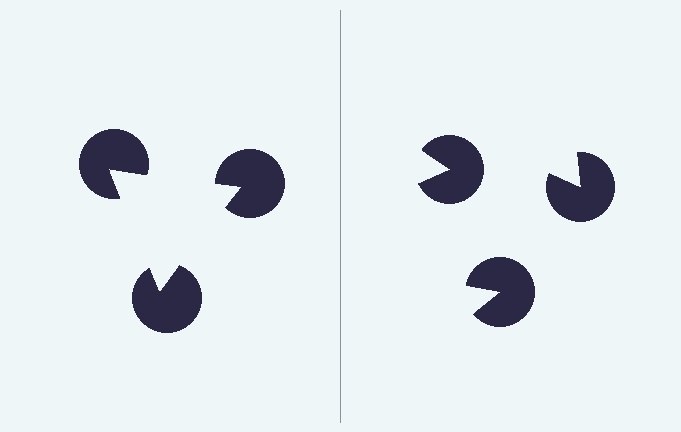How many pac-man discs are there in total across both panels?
6 — 3 on each side.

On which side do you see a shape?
An illusory triangle appears on the left side. On the right side the wedge cuts are rotated, so no coherent shape forms.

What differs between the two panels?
The pac-man discs are positioned identically on both sides; only the wedge orientations differ. On the left they align to a triangle; on the right they are misaligned.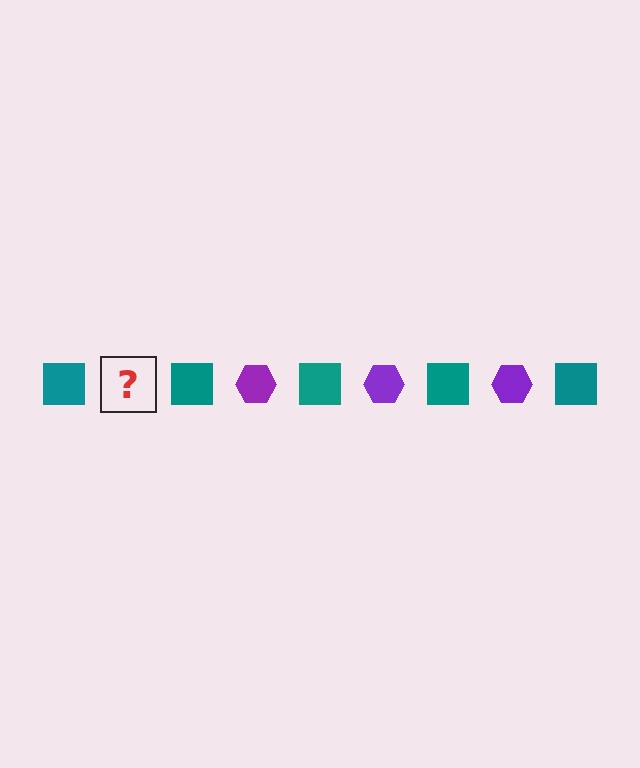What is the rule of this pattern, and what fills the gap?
The rule is that the pattern alternates between teal square and purple hexagon. The gap should be filled with a purple hexagon.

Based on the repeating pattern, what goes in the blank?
The blank should be a purple hexagon.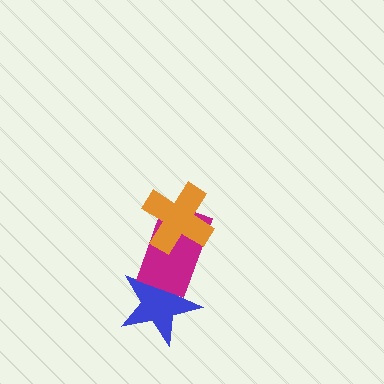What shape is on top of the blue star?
The magenta rectangle is on top of the blue star.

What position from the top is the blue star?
The blue star is 3rd from the top.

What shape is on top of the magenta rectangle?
The orange cross is on top of the magenta rectangle.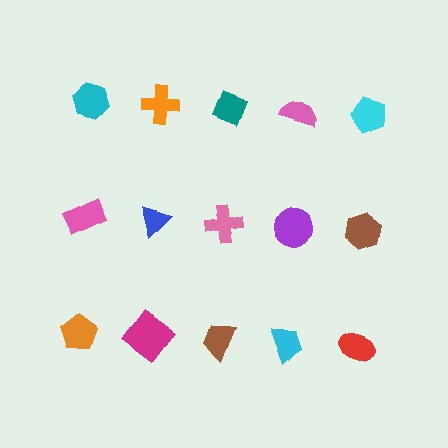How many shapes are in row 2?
5 shapes.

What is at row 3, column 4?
A cyan trapezoid.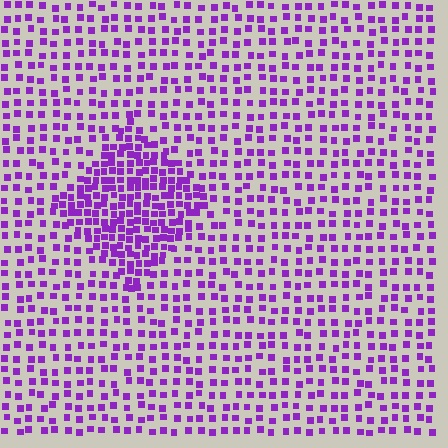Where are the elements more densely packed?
The elements are more densely packed inside the diamond boundary.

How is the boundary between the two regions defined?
The boundary is defined by a change in element density (approximately 2.1x ratio). All elements are the same color, size, and shape.